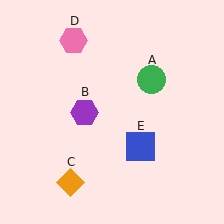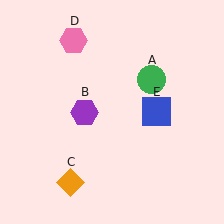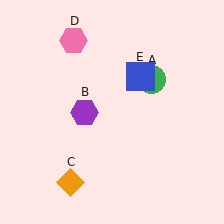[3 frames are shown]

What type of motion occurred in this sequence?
The blue square (object E) rotated counterclockwise around the center of the scene.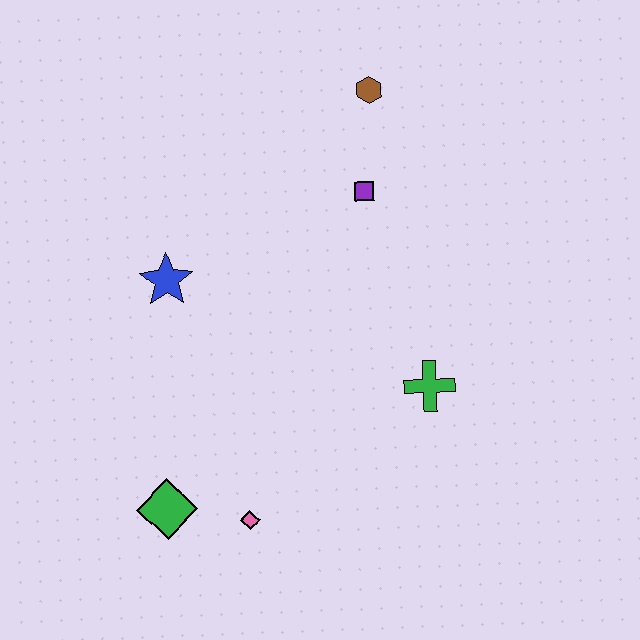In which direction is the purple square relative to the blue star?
The purple square is to the right of the blue star.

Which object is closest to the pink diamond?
The green diamond is closest to the pink diamond.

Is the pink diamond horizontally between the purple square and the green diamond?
Yes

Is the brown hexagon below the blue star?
No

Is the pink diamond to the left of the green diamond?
No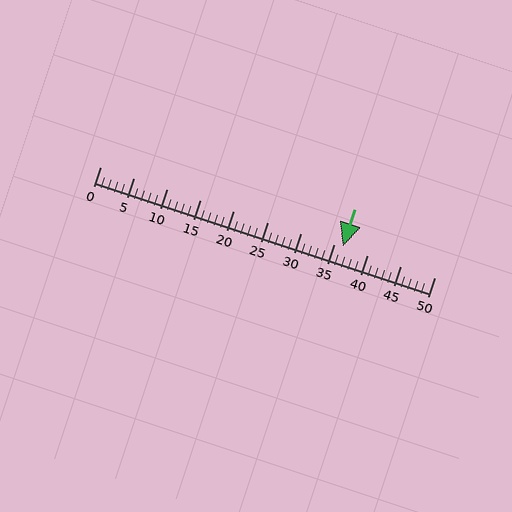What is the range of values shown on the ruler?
The ruler shows values from 0 to 50.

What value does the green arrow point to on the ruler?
The green arrow points to approximately 36.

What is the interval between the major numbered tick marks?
The major tick marks are spaced 5 units apart.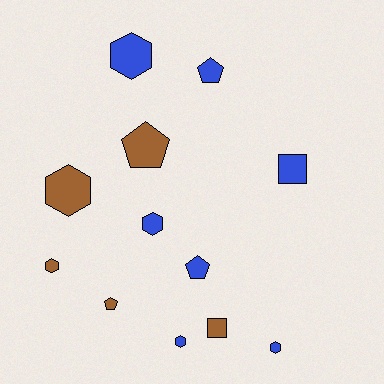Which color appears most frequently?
Blue, with 7 objects.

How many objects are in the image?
There are 12 objects.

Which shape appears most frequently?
Hexagon, with 6 objects.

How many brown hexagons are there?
There are 2 brown hexagons.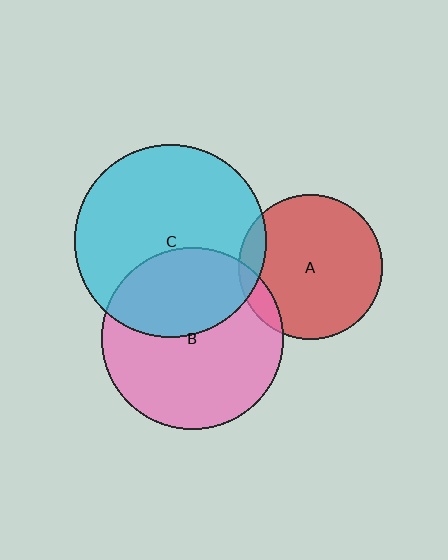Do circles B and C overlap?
Yes.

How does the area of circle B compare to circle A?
Approximately 1.6 times.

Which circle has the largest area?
Circle C (cyan).